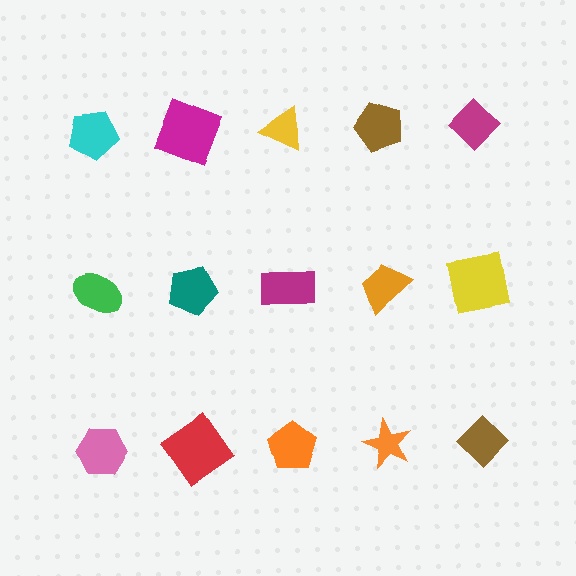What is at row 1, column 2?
A magenta square.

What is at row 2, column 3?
A magenta rectangle.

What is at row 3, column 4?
An orange star.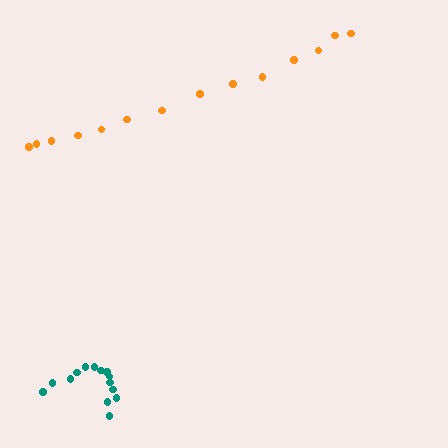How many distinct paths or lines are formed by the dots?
There are 2 distinct paths.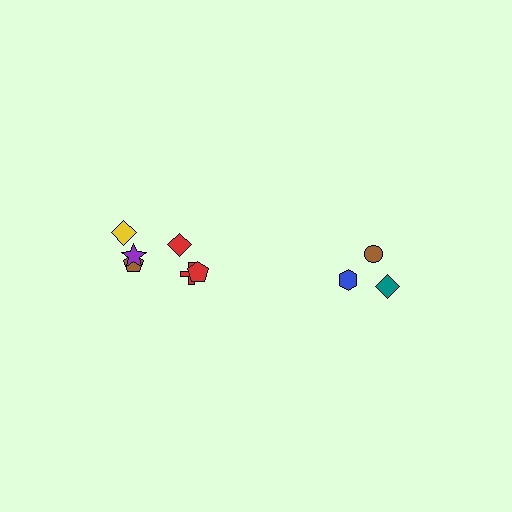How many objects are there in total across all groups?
There are 9 objects.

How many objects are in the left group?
There are 6 objects.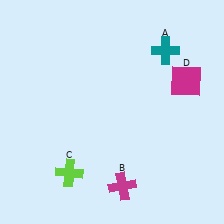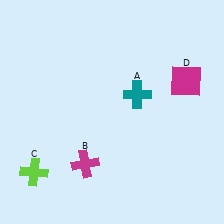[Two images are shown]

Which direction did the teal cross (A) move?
The teal cross (A) moved down.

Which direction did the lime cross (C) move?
The lime cross (C) moved left.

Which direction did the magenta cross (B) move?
The magenta cross (B) moved left.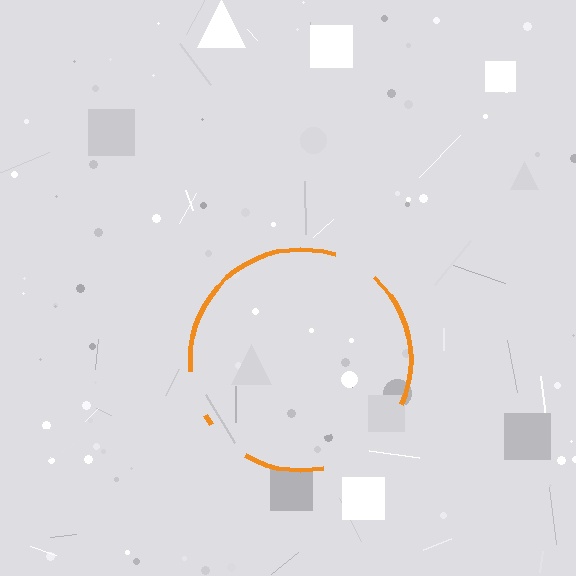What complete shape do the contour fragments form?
The contour fragments form a circle.